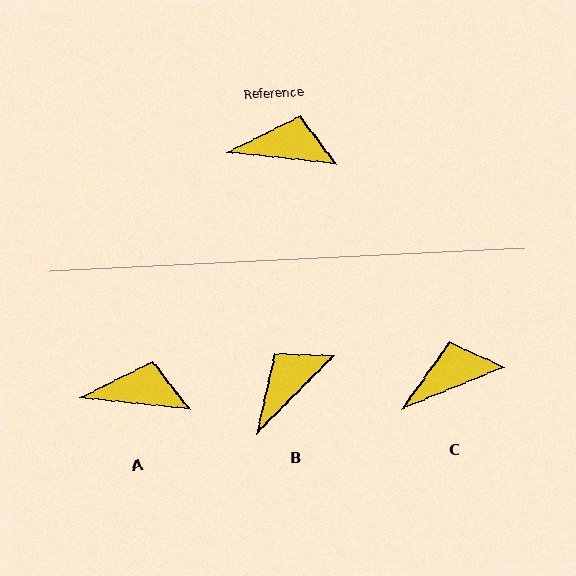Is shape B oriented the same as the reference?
No, it is off by about 51 degrees.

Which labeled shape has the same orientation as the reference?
A.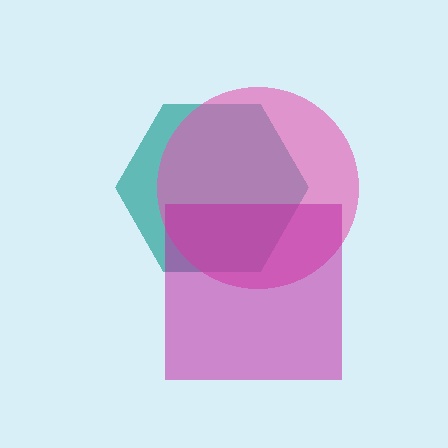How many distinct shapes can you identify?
There are 3 distinct shapes: a teal hexagon, a pink circle, a magenta square.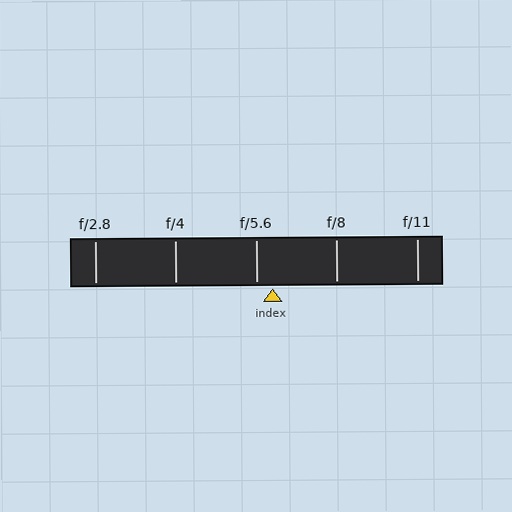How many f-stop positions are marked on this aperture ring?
There are 5 f-stop positions marked.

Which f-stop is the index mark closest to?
The index mark is closest to f/5.6.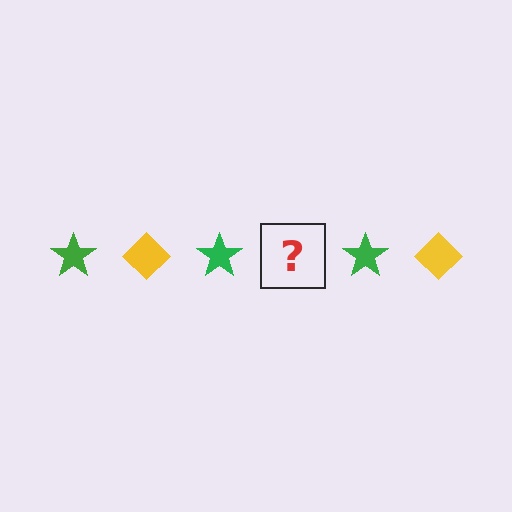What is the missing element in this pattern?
The missing element is a yellow diamond.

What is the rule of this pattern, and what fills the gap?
The rule is that the pattern alternates between green star and yellow diamond. The gap should be filled with a yellow diamond.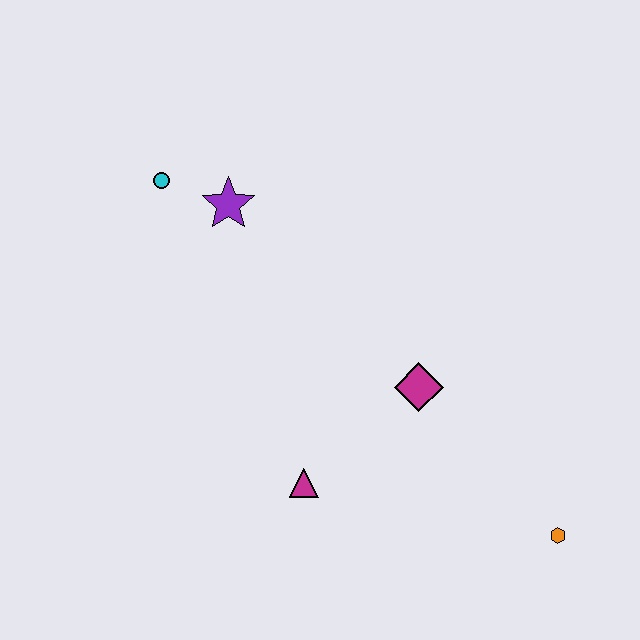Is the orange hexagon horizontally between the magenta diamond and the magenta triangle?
No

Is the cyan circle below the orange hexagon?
No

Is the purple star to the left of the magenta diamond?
Yes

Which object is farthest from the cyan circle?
The orange hexagon is farthest from the cyan circle.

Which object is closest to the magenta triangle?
The magenta diamond is closest to the magenta triangle.